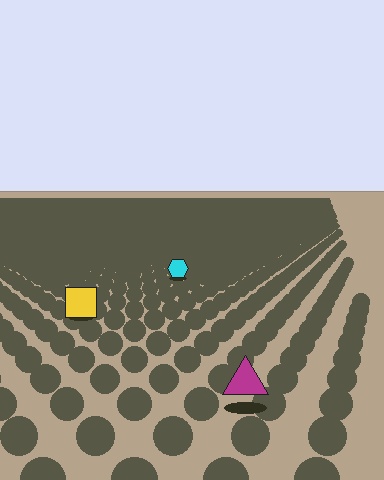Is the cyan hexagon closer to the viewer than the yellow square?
No. The yellow square is closer — you can tell from the texture gradient: the ground texture is coarser near it.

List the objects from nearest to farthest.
From nearest to farthest: the magenta triangle, the yellow square, the cyan hexagon.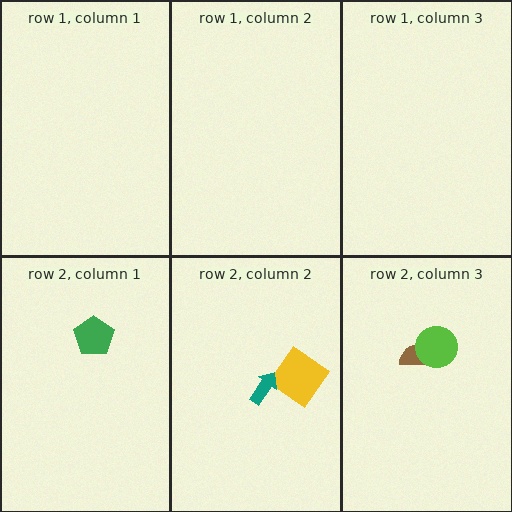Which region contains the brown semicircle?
The row 2, column 3 region.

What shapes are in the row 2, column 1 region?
The green pentagon.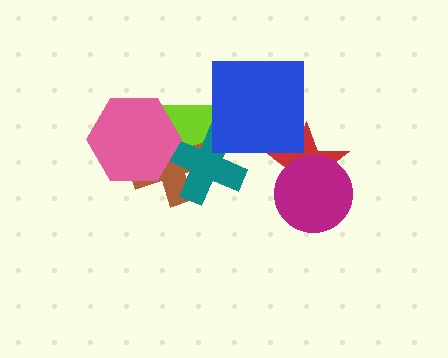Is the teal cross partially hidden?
Yes, it is partially covered by another shape.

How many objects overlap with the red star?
2 objects overlap with the red star.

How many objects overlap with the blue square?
1 object overlaps with the blue square.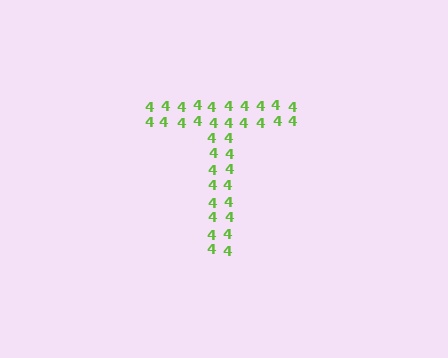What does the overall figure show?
The overall figure shows the letter T.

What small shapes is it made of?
It is made of small digit 4's.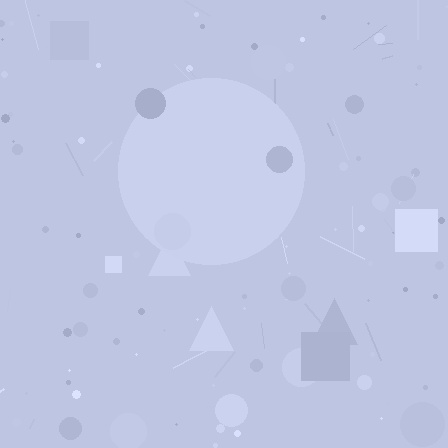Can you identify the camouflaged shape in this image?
The camouflaged shape is a circle.